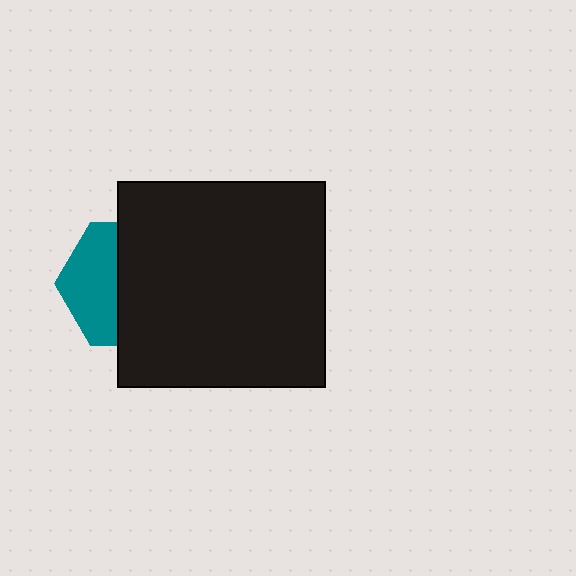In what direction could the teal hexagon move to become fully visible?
The teal hexagon could move left. That would shift it out from behind the black rectangle entirely.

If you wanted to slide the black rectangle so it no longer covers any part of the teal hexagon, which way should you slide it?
Slide it right — that is the most direct way to separate the two shapes.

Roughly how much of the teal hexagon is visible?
A small part of it is visible (roughly 42%).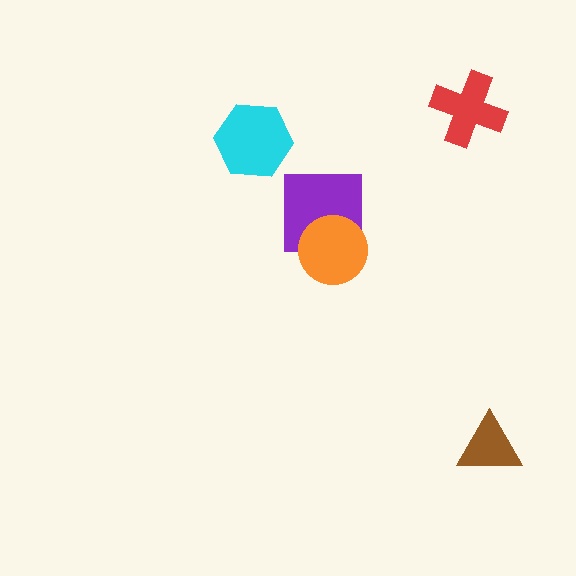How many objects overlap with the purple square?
1 object overlaps with the purple square.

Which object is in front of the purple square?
The orange circle is in front of the purple square.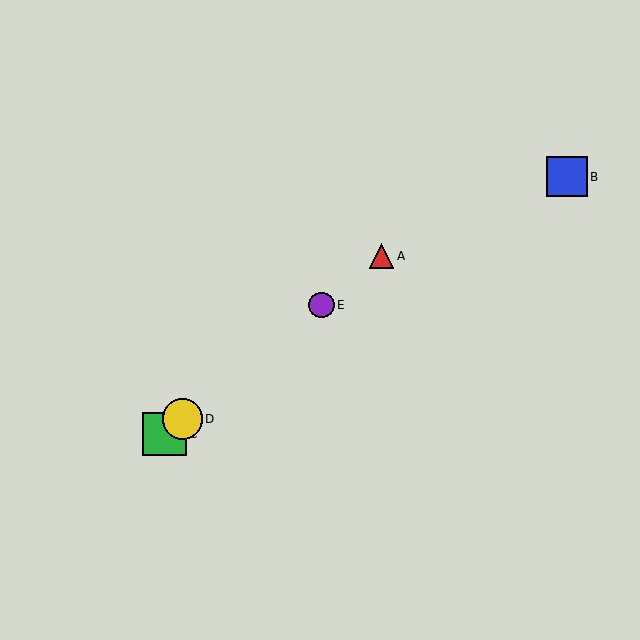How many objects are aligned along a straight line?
4 objects (A, C, D, E) are aligned along a straight line.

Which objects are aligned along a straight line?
Objects A, C, D, E are aligned along a straight line.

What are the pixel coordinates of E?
Object E is at (322, 305).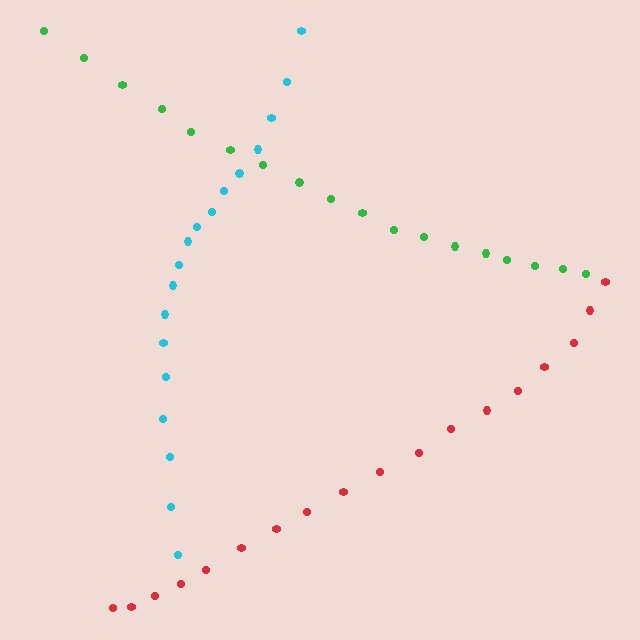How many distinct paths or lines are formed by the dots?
There are 3 distinct paths.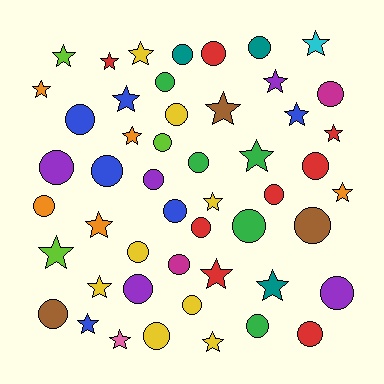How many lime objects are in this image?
There are 3 lime objects.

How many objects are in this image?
There are 50 objects.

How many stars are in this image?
There are 22 stars.